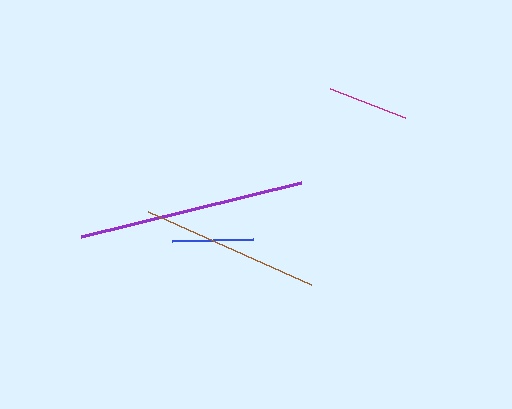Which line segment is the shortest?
The magenta line is the shortest at approximately 80 pixels.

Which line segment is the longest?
The purple line is the longest at approximately 226 pixels.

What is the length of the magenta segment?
The magenta segment is approximately 80 pixels long.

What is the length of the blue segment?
The blue segment is approximately 81 pixels long.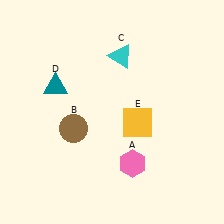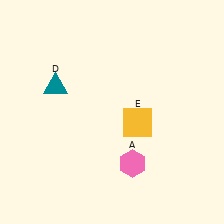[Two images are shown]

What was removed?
The cyan triangle (C), the brown circle (B) were removed in Image 2.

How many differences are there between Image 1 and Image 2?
There are 2 differences between the two images.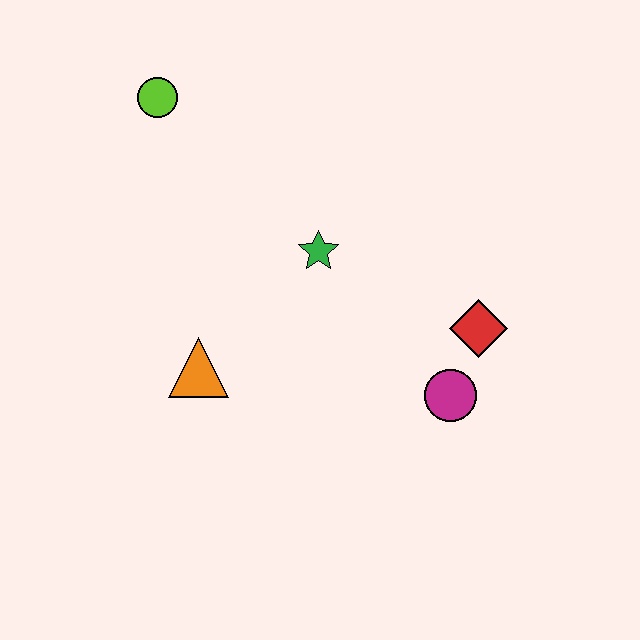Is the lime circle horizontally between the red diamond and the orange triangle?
No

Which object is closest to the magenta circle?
The red diamond is closest to the magenta circle.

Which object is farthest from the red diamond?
The lime circle is farthest from the red diamond.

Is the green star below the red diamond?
No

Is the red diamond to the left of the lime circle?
No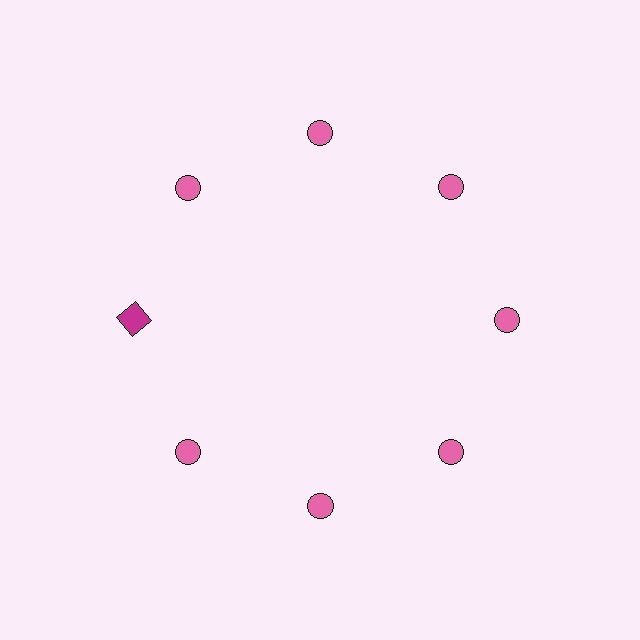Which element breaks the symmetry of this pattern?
The magenta square at roughly the 9 o'clock position breaks the symmetry. All other shapes are pink circles.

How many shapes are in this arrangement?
There are 8 shapes arranged in a ring pattern.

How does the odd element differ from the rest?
It differs in both color (magenta instead of pink) and shape (square instead of circle).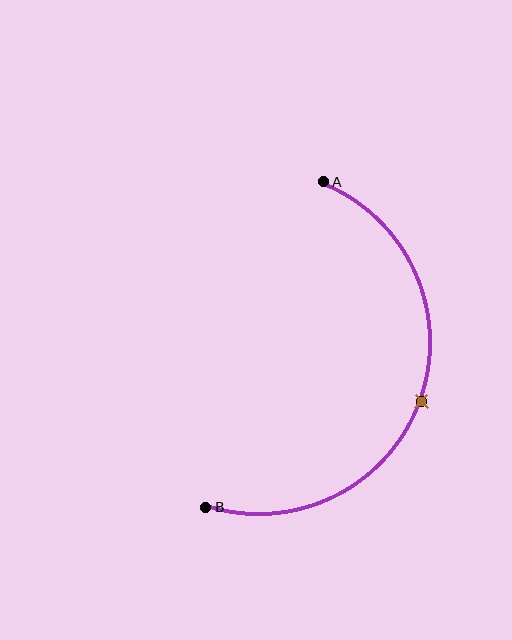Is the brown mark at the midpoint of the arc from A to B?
Yes. The brown mark lies on the arc at equal arc-length from both A and B — it is the arc midpoint.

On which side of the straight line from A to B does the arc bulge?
The arc bulges to the right of the straight line connecting A and B.